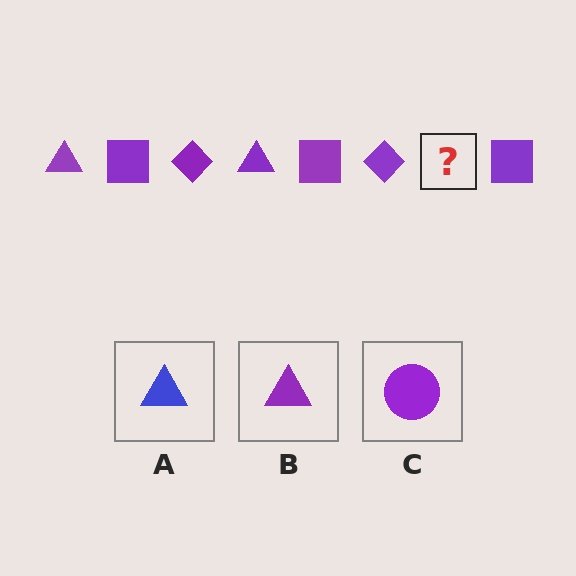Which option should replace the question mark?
Option B.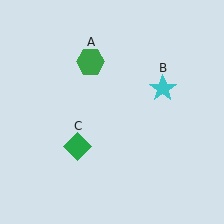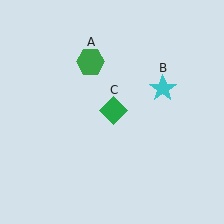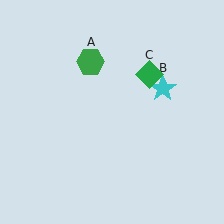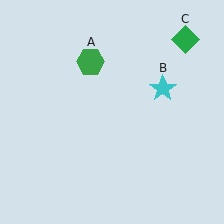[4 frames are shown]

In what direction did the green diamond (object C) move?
The green diamond (object C) moved up and to the right.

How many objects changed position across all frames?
1 object changed position: green diamond (object C).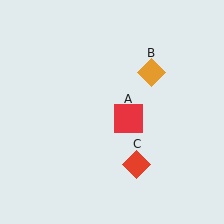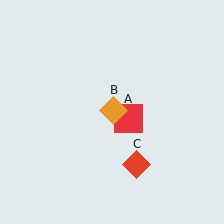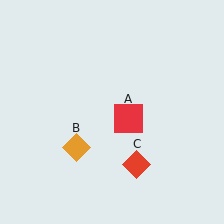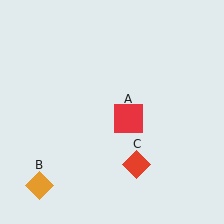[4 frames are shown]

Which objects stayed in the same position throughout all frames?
Red square (object A) and red diamond (object C) remained stationary.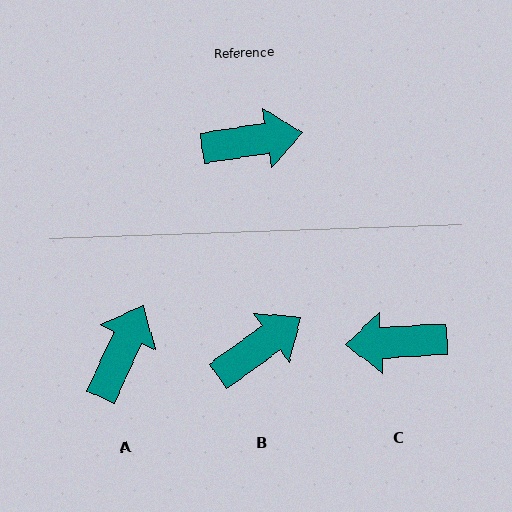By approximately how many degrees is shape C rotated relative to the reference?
Approximately 174 degrees counter-clockwise.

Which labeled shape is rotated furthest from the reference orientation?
C, about 174 degrees away.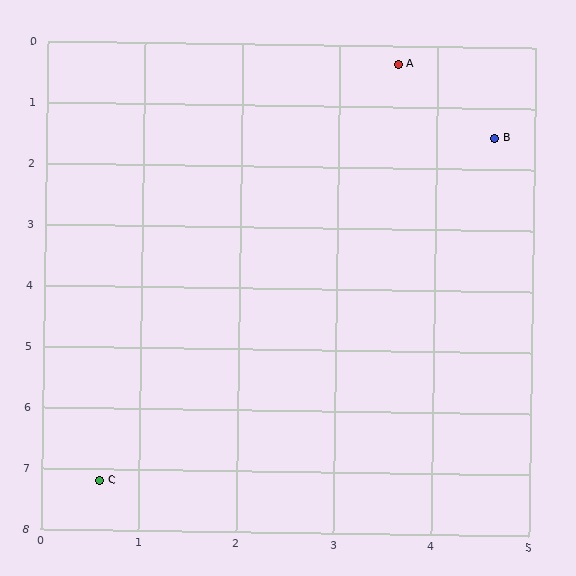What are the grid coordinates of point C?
Point C is at approximately (0.6, 7.2).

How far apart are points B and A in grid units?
Points B and A are about 1.6 grid units apart.